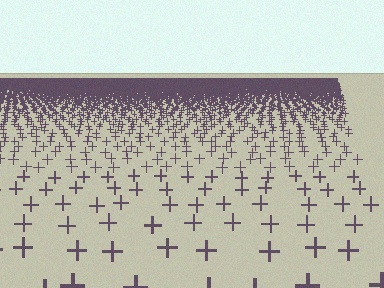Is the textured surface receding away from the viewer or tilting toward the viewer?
The surface is receding away from the viewer. Texture elements get smaller and denser toward the top.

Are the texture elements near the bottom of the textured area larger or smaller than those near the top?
Larger. Near the bottom, elements are closer to the viewer and appear at a bigger on-screen size.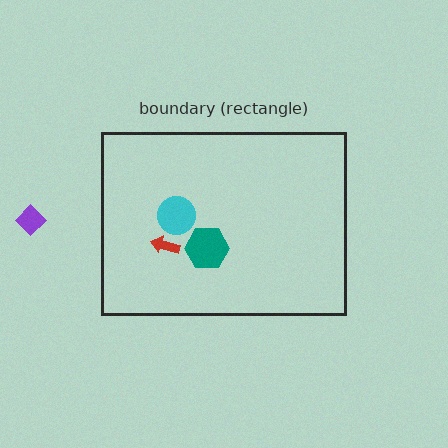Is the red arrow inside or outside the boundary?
Inside.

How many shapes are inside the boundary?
3 inside, 1 outside.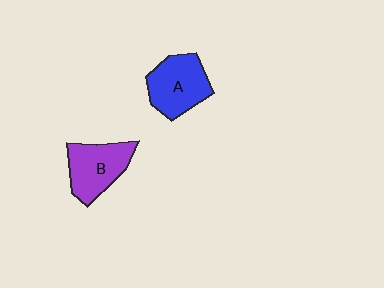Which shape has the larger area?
Shape A (blue).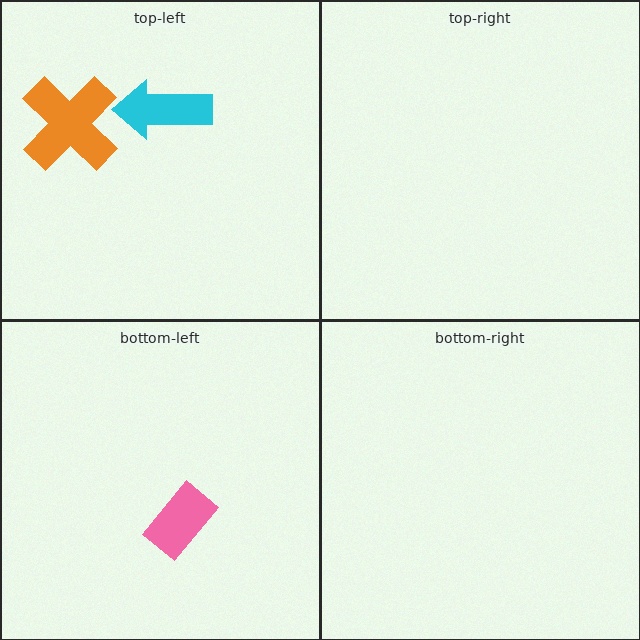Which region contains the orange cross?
The top-left region.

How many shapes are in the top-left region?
2.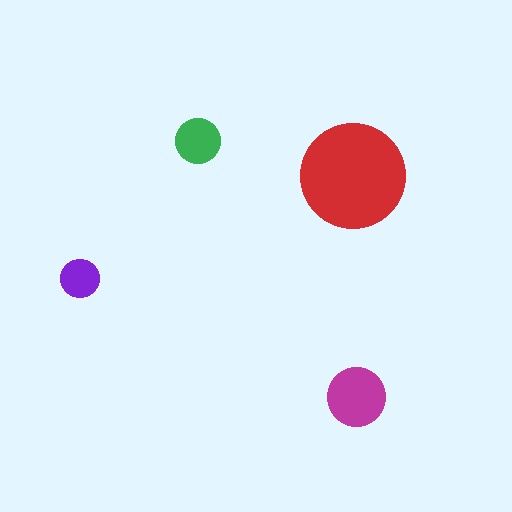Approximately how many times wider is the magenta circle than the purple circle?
About 1.5 times wider.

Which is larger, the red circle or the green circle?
The red one.